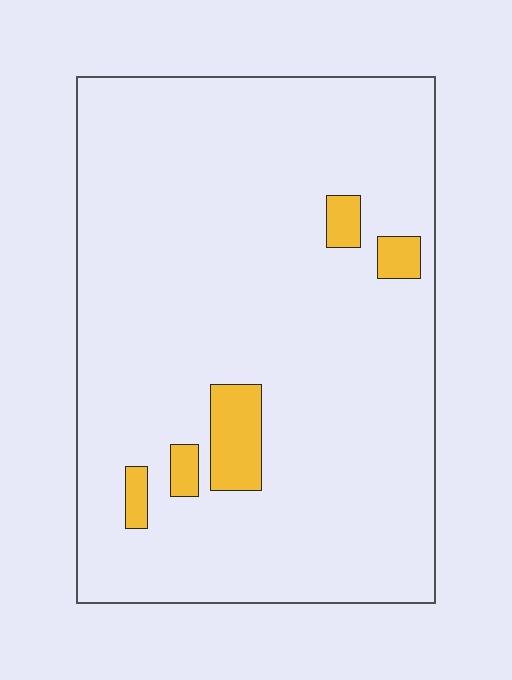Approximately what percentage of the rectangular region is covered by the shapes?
Approximately 5%.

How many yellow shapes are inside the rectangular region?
5.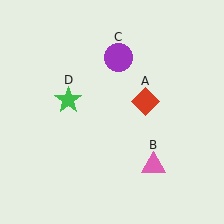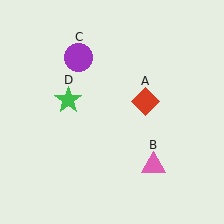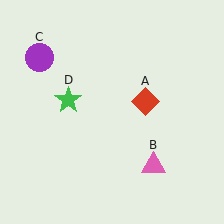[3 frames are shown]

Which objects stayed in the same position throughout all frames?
Red diamond (object A) and pink triangle (object B) and green star (object D) remained stationary.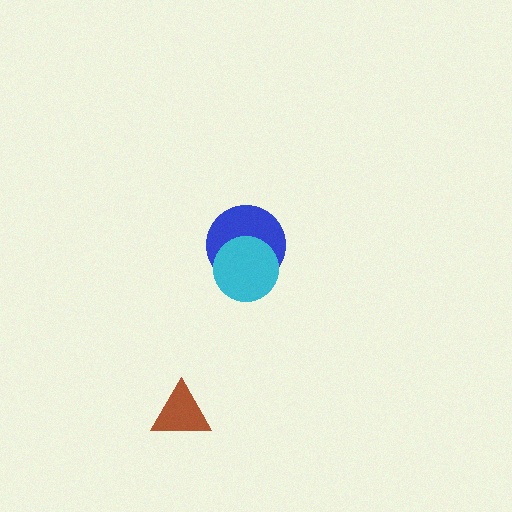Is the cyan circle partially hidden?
No, no other shape covers it.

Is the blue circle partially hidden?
Yes, it is partially covered by another shape.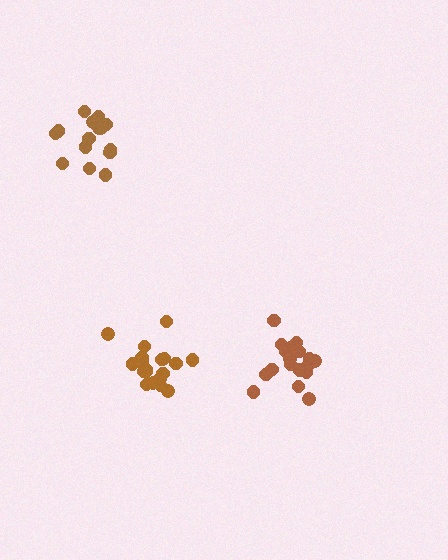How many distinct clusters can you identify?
There are 3 distinct clusters.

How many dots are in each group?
Group 1: 15 dots, Group 2: 19 dots, Group 3: 19 dots (53 total).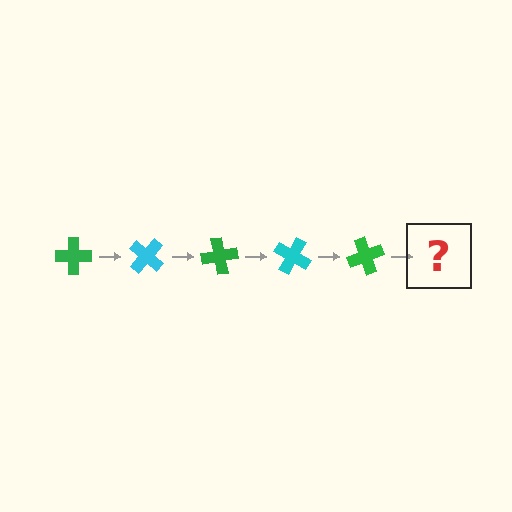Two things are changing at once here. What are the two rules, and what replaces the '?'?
The two rules are that it rotates 40 degrees each step and the color cycles through green and cyan. The '?' should be a cyan cross, rotated 200 degrees from the start.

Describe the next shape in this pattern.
It should be a cyan cross, rotated 200 degrees from the start.